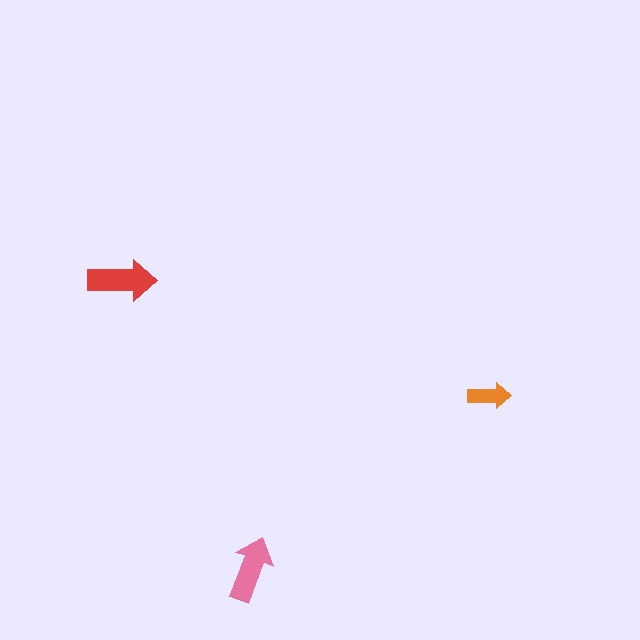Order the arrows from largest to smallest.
the red one, the pink one, the orange one.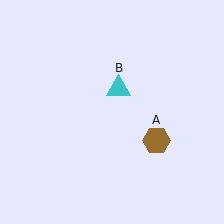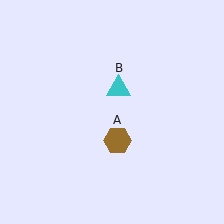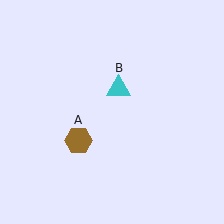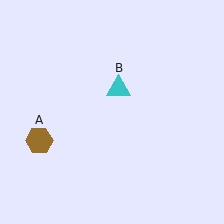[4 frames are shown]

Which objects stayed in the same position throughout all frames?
Cyan triangle (object B) remained stationary.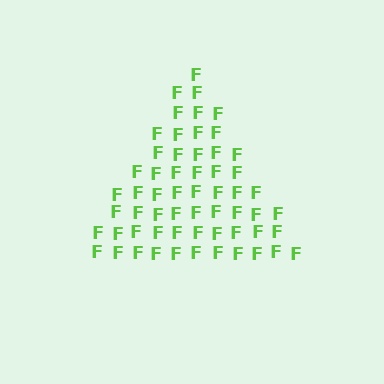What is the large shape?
The large shape is a triangle.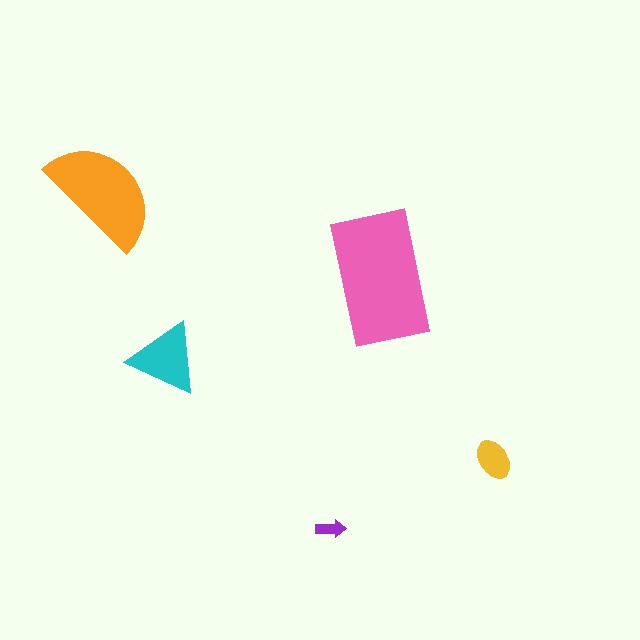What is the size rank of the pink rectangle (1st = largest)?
1st.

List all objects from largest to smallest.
The pink rectangle, the orange semicircle, the cyan triangle, the yellow ellipse, the purple arrow.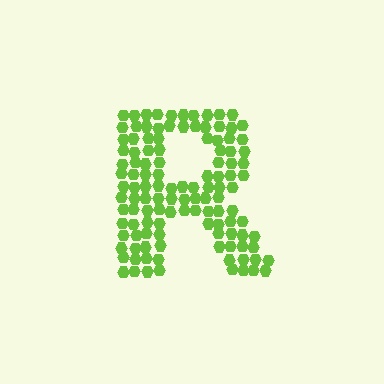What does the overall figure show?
The overall figure shows the letter R.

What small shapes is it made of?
It is made of small hexagons.